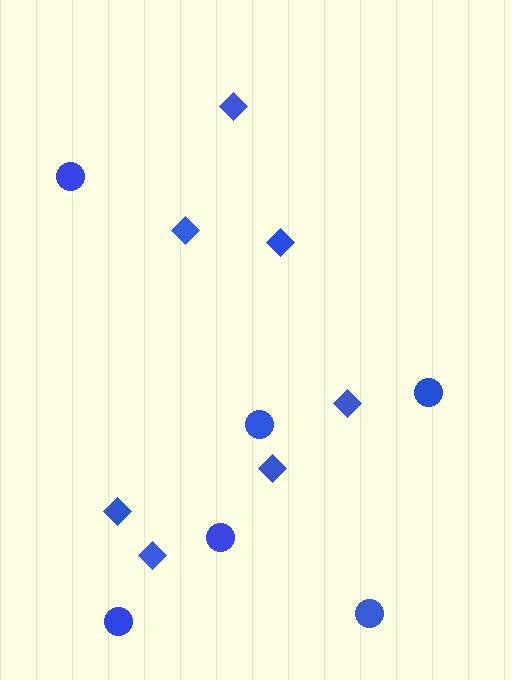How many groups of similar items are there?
There are 2 groups: one group of diamonds (7) and one group of circles (6).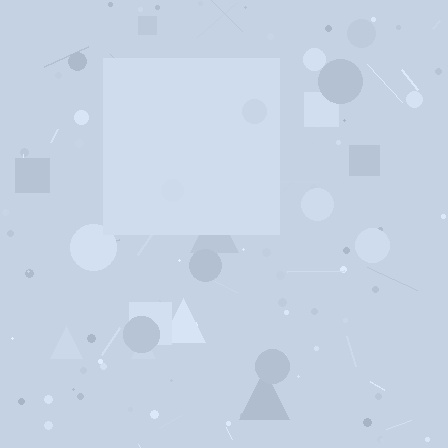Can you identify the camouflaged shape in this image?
The camouflaged shape is a square.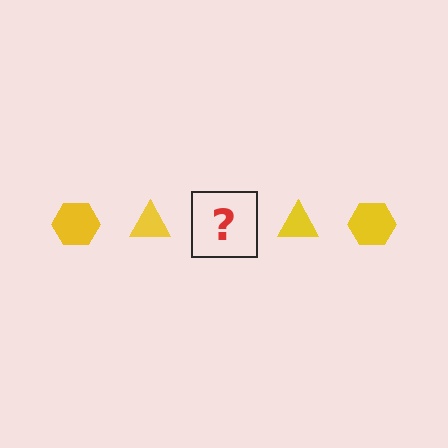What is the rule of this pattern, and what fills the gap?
The rule is that the pattern cycles through hexagon, triangle shapes in yellow. The gap should be filled with a yellow hexagon.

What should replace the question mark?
The question mark should be replaced with a yellow hexagon.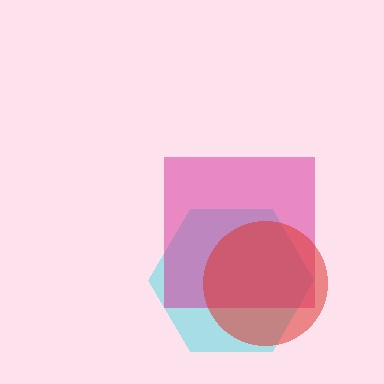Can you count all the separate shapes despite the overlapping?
Yes, there are 3 separate shapes.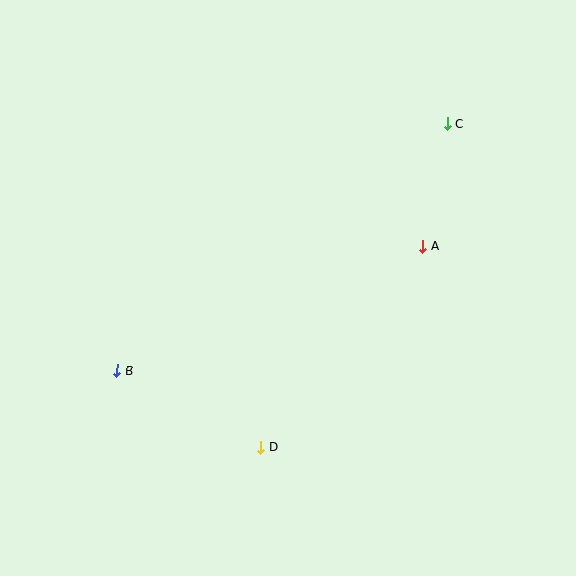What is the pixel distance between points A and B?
The distance between A and B is 330 pixels.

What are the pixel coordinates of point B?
Point B is at (117, 371).